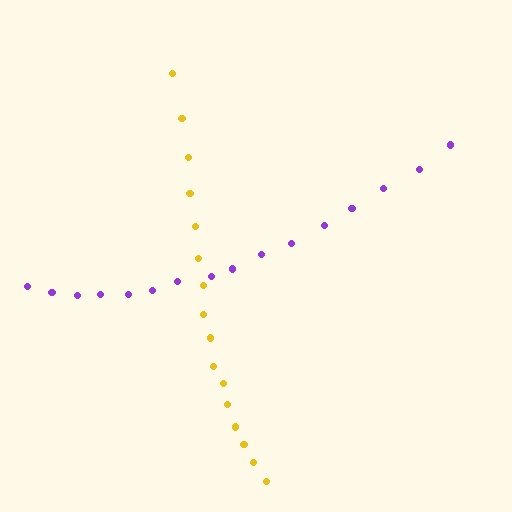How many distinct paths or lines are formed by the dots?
There are 2 distinct paths.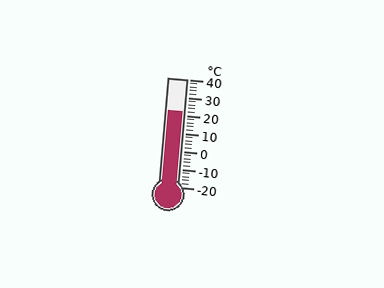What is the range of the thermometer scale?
The thermometer scale ranges from -20°C to 40°C.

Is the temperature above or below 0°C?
The temperature is above 0°C.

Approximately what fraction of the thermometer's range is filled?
The thermometer is filled to approximately 70% of its range.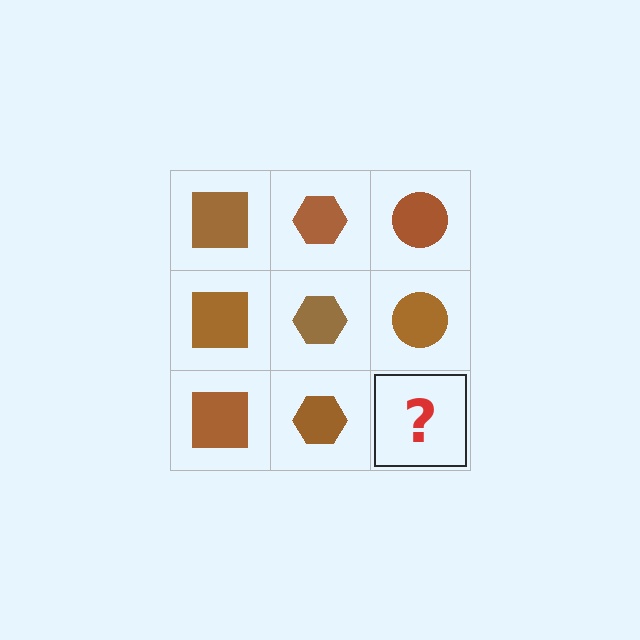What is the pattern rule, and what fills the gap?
The rule is that each column has a consistent shape. The gap should be filled with a brown circle.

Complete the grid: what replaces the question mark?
The question mark should be replaced with a brown circle.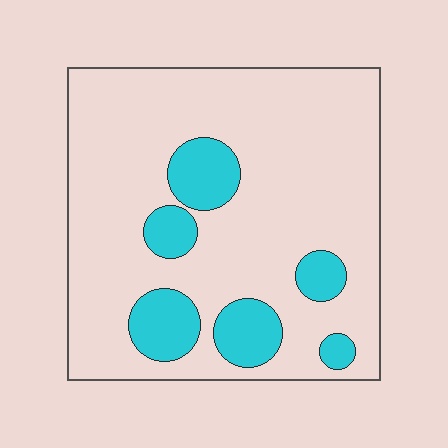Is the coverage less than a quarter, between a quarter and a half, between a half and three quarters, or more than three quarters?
Less than a quarter.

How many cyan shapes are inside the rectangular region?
6.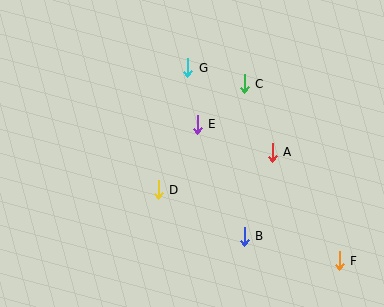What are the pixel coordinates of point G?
Point G is at (188, 68).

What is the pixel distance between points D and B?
The distance between D and B is 98 pixels.